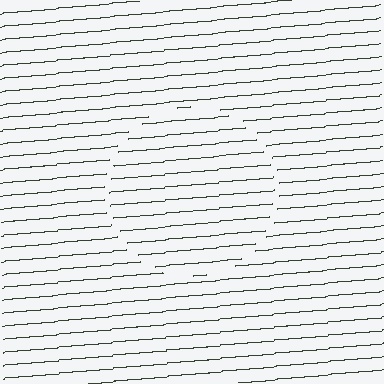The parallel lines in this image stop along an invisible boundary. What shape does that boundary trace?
An illusory circle. The interior of the shape contains the same grating, shifted by half a period — the contour is defined by the phase discontinuity where line-ends from the inner and outer gratings abut.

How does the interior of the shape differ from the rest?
The interior of the shape contains the same grating, shifted by half a period — the contour is defined by the phase discontinuity where line-ends from the inner and outer gratings abut.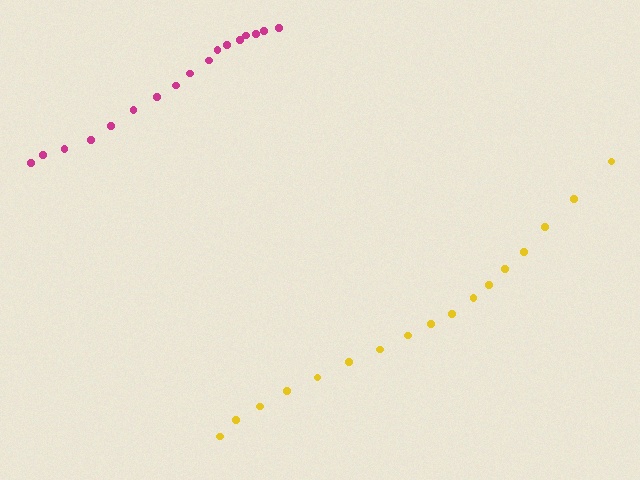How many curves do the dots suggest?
There are 2 distinct paths.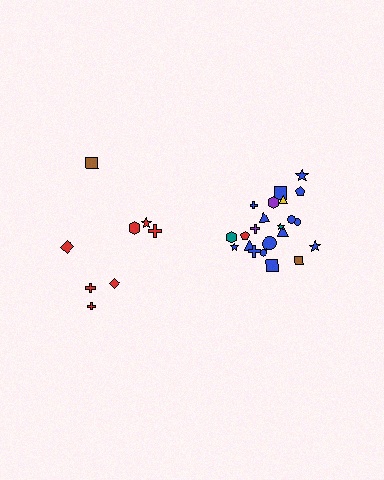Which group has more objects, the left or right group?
The right group.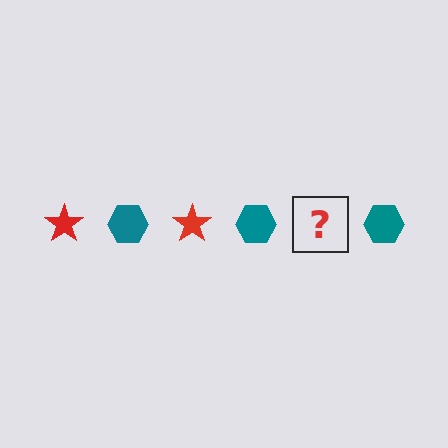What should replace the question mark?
The question mark should be replaced with a red star.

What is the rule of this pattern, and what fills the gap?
The rule is that the pattern alternates between red star and teal hexagon. The gap should be filled with a red star.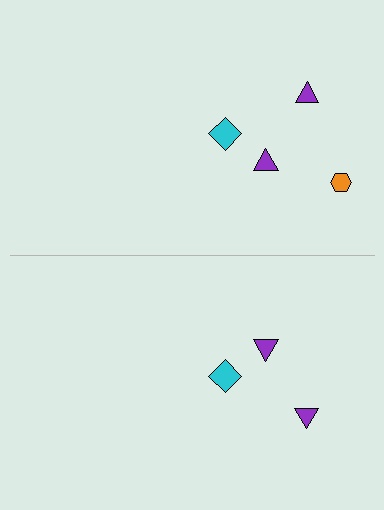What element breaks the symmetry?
A orange hexagon is missing from the bottom side.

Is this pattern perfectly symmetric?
No, the pattern is not perfectly symmetric. A orange hexagon is missing from the bottom side.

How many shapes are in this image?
There are 7 shapes in this image.